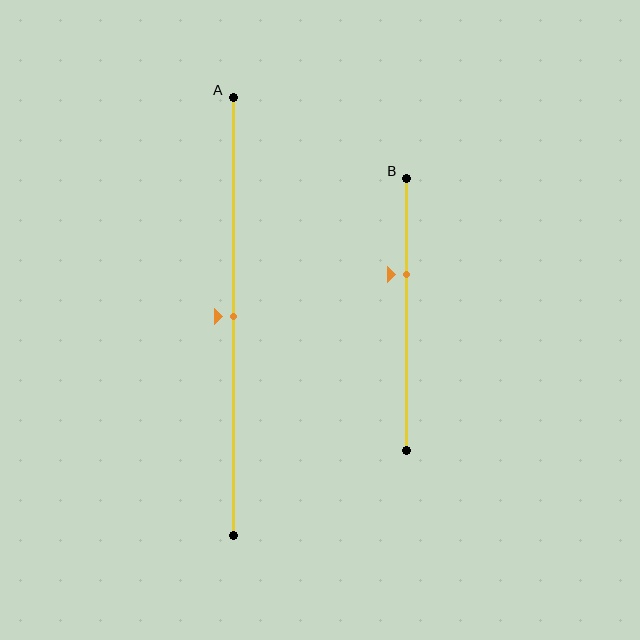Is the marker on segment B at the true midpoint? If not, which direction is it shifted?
No, the marker on segment B is shifted upward by about 15% of the segment length.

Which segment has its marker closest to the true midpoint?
Segment A has its marker closest to the true midpoint.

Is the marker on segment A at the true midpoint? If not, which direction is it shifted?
Yes, the marker on segment A is at the true midpoint.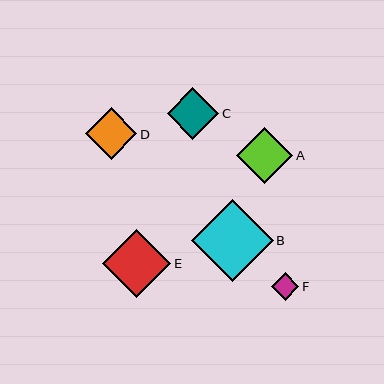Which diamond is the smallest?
Diamond F is the smallest with a size of approximately 28 pixels.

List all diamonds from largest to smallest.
From largest to smallest: B, E, A, D, C, F.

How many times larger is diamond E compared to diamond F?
Diamond E is approximately 2.5 times the size of diamond F.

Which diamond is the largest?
Diamond B is the largest with a size of approximately 82 pixels.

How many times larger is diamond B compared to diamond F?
Diamond B is approximately 3.0 times the size of diamond F.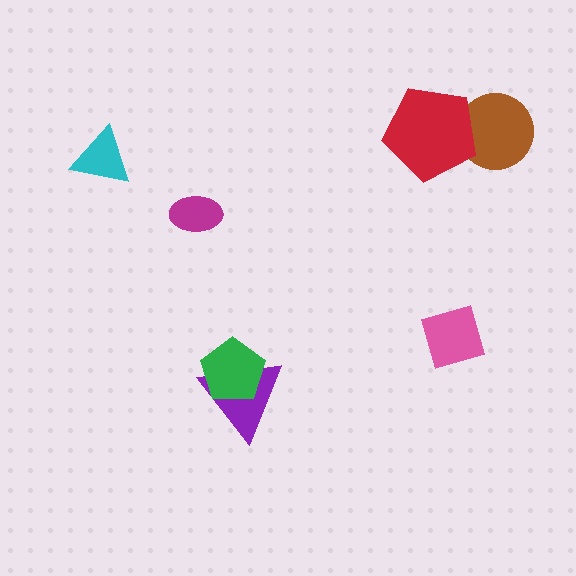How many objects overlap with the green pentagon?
1 object overlaps with the green pentagon.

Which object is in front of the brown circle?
The red pentagon is in front of the brown circle.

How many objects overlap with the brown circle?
1 object overlaps with the brown circle.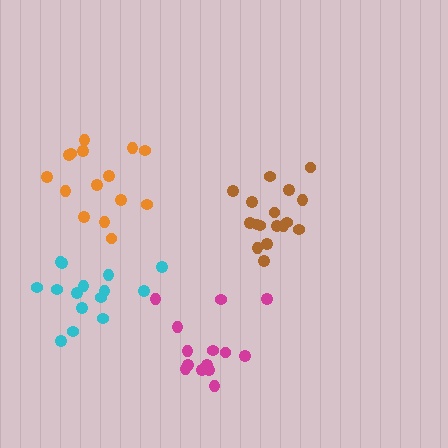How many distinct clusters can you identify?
There are 4 distinct clusters.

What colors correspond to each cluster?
The clusters are colored: orange, brown, cyan, magenta.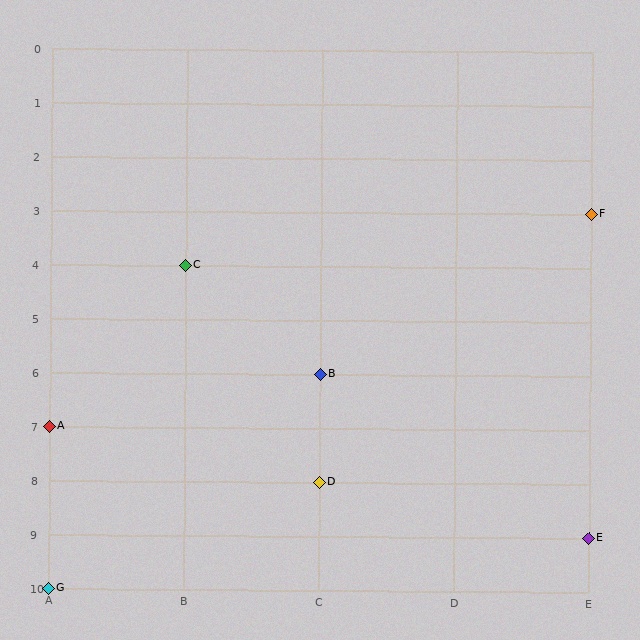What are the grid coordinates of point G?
Point G is at grid coordinates (A, 10).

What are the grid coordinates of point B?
Point B is at grid coordinates (C, 6).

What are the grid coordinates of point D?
Point D is at grid coordinates (C, 8).